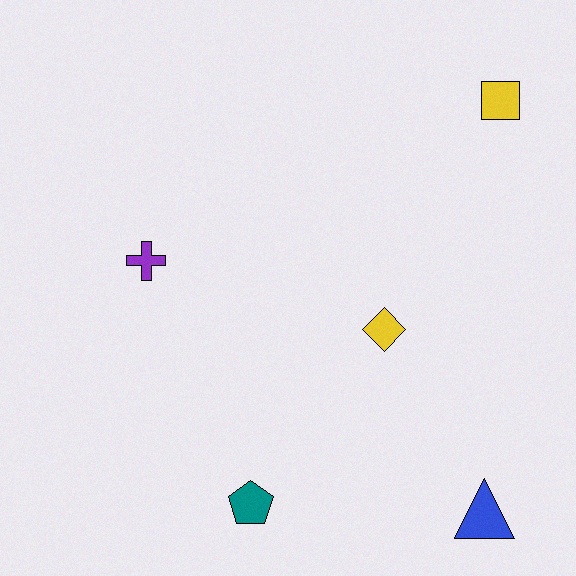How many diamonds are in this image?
There is 1 diamond.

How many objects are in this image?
There are 5 objects.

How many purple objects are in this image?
There is 1 purple object.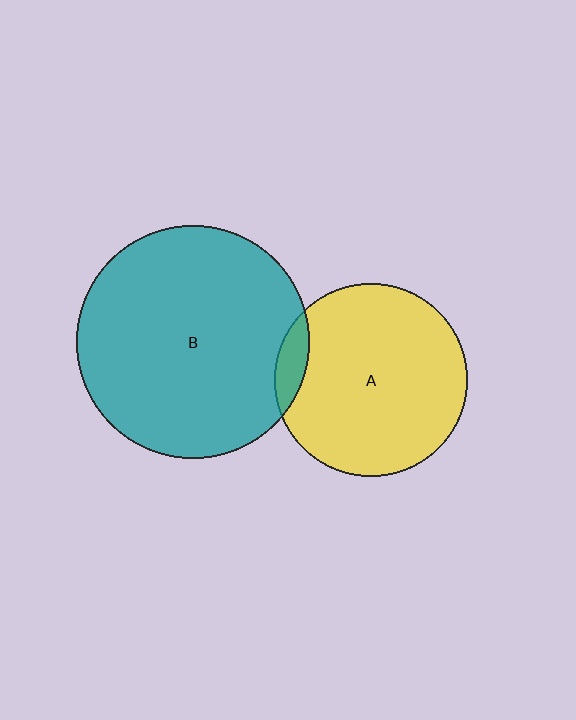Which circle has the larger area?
Circle B (teal).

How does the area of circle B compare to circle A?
Approximately 1.5 times.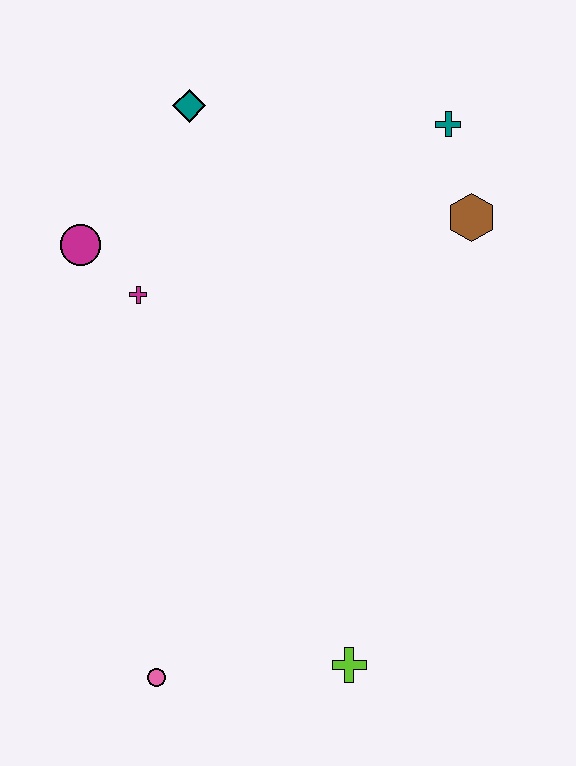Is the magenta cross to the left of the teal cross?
Yes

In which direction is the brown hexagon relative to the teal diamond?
The brown hexagon is to the right of the teal diamond.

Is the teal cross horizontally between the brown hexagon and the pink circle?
Yes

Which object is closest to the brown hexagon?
The teal cross is closest to the brown hexagon.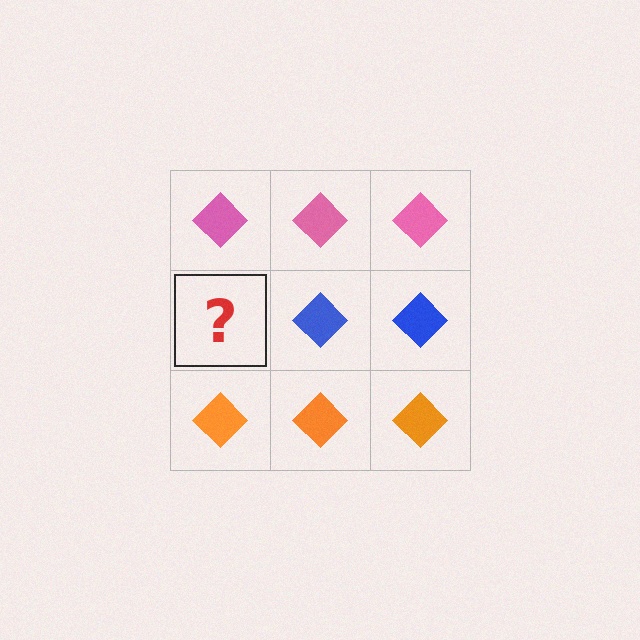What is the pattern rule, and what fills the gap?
The rule is that each row has a consistent color. The gap should be filled with a blue diamond.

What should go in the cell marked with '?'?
The missing cell should contain a blue diamond.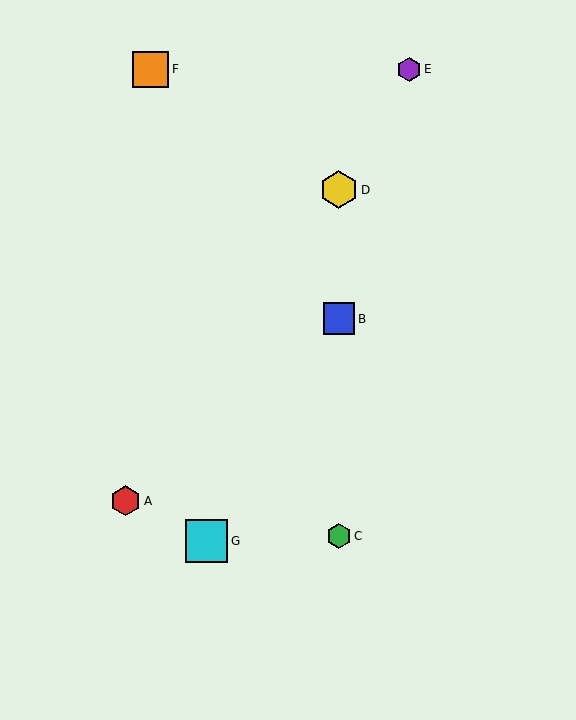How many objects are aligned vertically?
3 objects (B, C, D) are aligned vertically.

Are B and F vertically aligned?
No, B is at x≈339 and F is at x≈151.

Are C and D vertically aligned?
Yes, both are at x≈339.